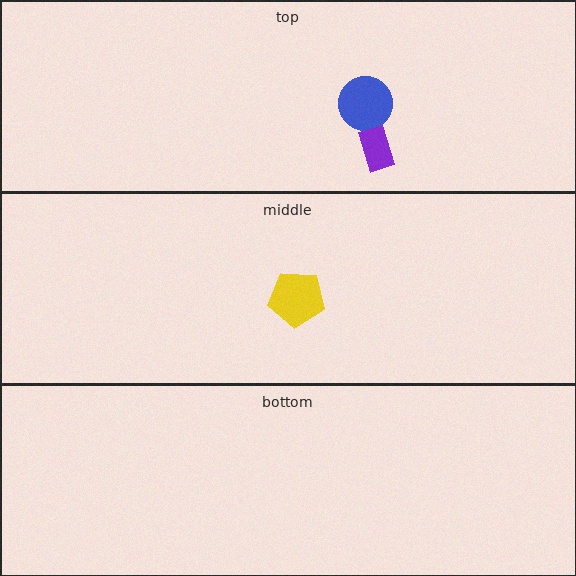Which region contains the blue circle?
The top region.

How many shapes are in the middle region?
1.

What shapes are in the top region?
The blue circle, the purple rectangle.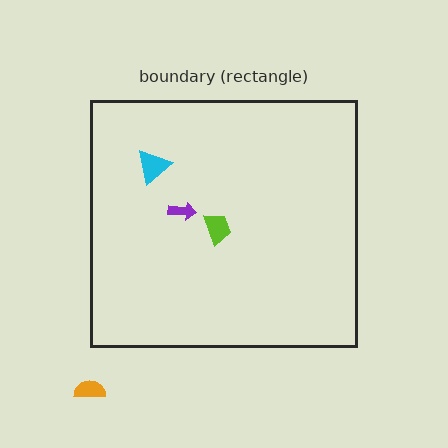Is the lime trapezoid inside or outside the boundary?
Inside.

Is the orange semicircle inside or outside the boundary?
Outside.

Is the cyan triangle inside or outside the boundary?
Inside.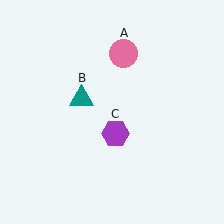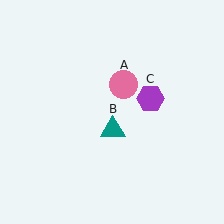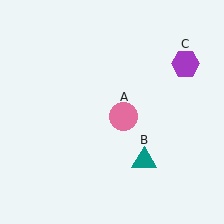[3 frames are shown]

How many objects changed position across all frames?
3 objects changed position: pink circle (object A), teal triangle (object B), purple hexagon (object C).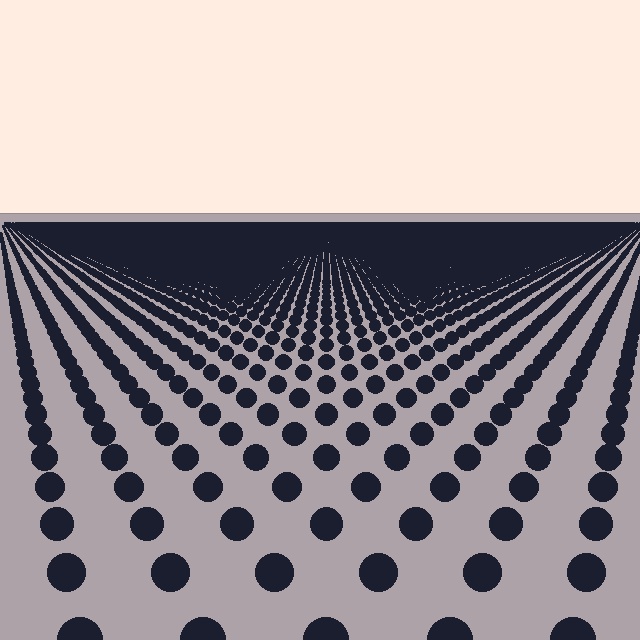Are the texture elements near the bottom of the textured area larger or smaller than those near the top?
Larger. Near the bottom, elements are closer to the viewer and appear at a bigger on-screen size.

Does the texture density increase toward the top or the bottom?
Density increases toward the top.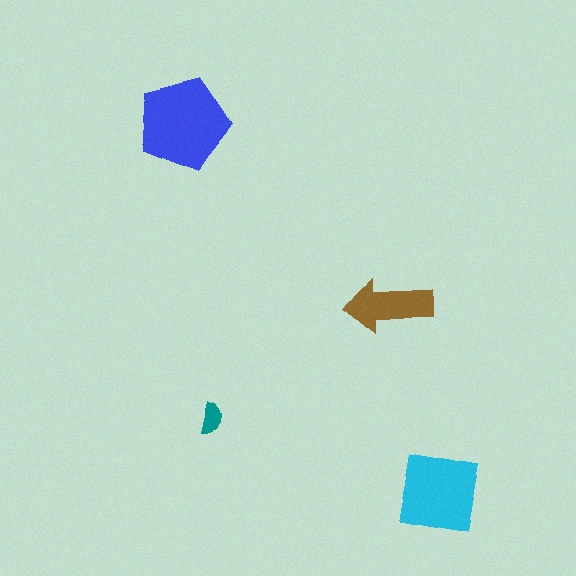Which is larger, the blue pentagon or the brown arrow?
The blue pentagon.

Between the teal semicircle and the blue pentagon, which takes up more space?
The blue pentagon.